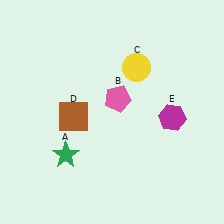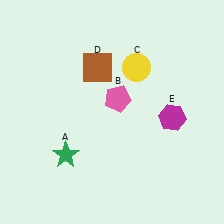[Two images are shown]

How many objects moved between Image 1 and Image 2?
1 object moved between the two images.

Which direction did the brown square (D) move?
The brown square (D) moved up.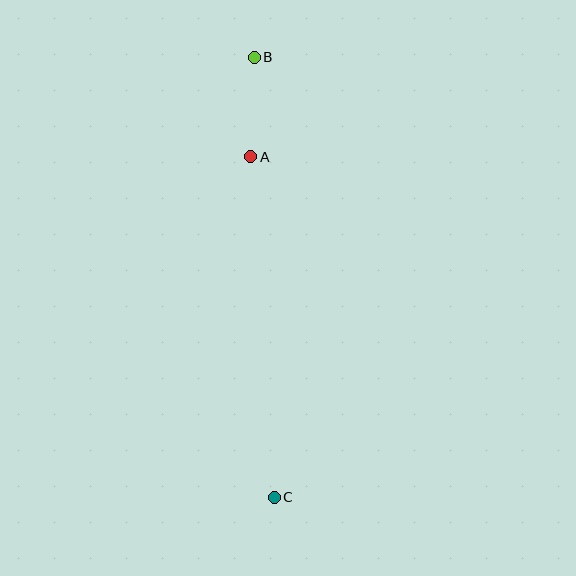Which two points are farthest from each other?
Points B and C are farthest from each other.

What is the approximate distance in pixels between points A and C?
The distance between A and C is approximately 341 pixels.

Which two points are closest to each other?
Points A and B are closest to each other.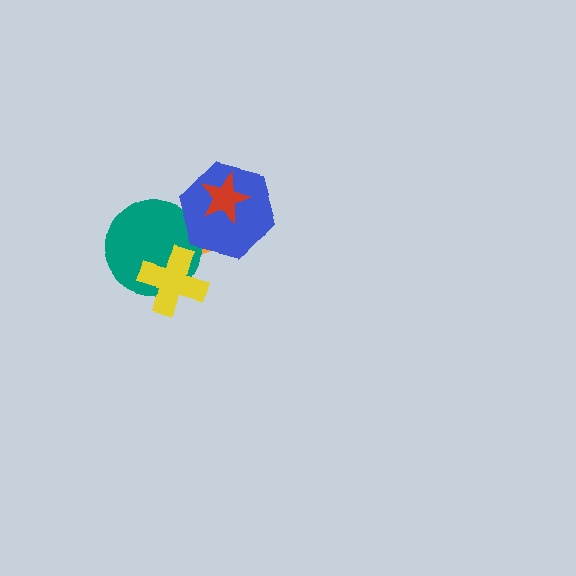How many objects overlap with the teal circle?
3 objects overlap with the teal circle.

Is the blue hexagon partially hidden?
Yes, it is partially covered by another shape.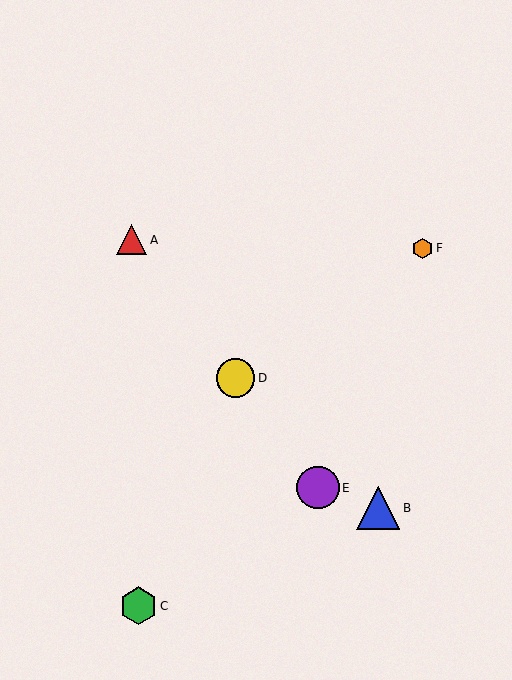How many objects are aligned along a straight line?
3 objects (A, D, E) are aligned along a straight line.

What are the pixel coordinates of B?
Object B is at (378, 508).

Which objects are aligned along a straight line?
Objects A, D, E are aligned along a straight line.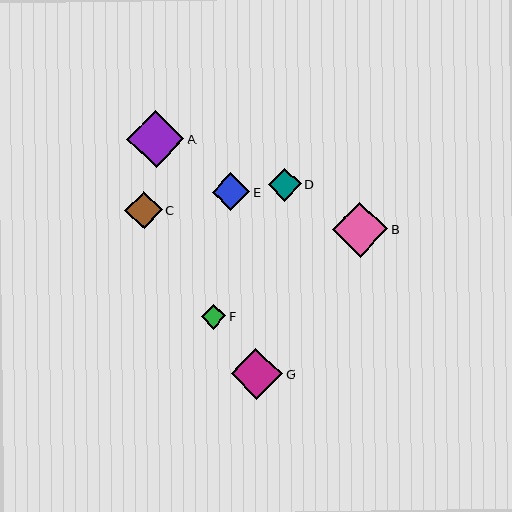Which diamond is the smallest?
Diamond F is the smallest with a size of approximately 25 pixels.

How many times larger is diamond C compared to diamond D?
Diamond C is approximately 1.1 times the size of diamond D.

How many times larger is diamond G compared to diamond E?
Diamond G is approximately 1.4 times the size of diamond E.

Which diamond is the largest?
Diamond A is the largest with a size of approximately 57 pixels.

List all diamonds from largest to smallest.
From largest to smallest: A, B, G, E, C, D, F.